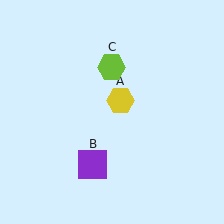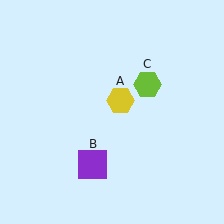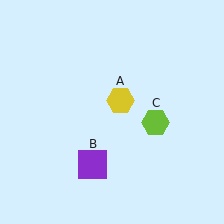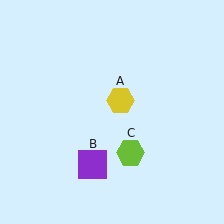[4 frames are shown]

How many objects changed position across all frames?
1 object changed position: lime hexagon (object C).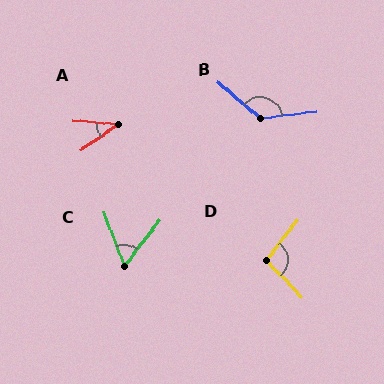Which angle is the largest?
B, at approximately 132 degrees.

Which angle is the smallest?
A, at approximately 39 degrees.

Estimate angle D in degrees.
Approximately 98 degrees.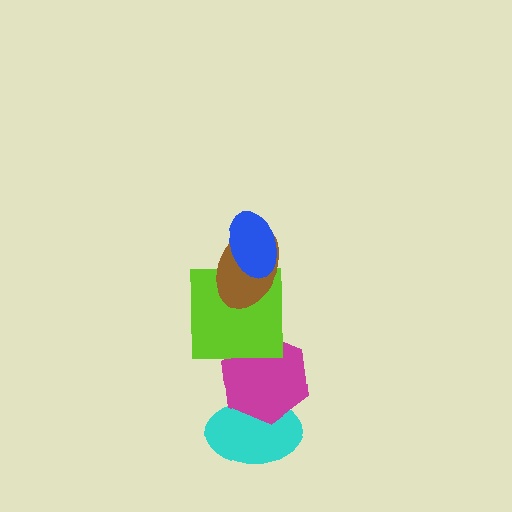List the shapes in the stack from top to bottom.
From top to bottom: the blue ellipse, the brown ellipse, the lime square, the magenta hexagon, the cyan ellipse.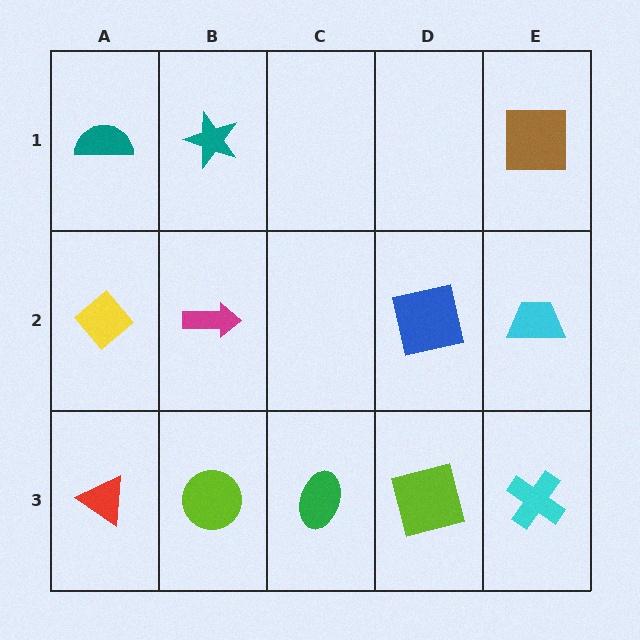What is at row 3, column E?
A cyan cross.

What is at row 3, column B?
A lime circle.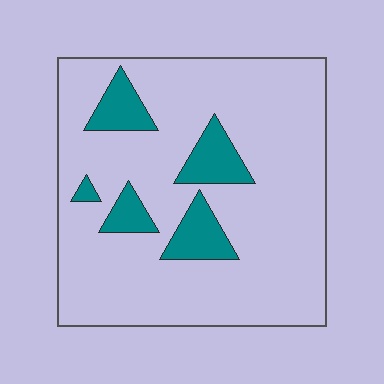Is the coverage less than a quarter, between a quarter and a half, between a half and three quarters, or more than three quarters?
Less than a quarter.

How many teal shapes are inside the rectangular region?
5.